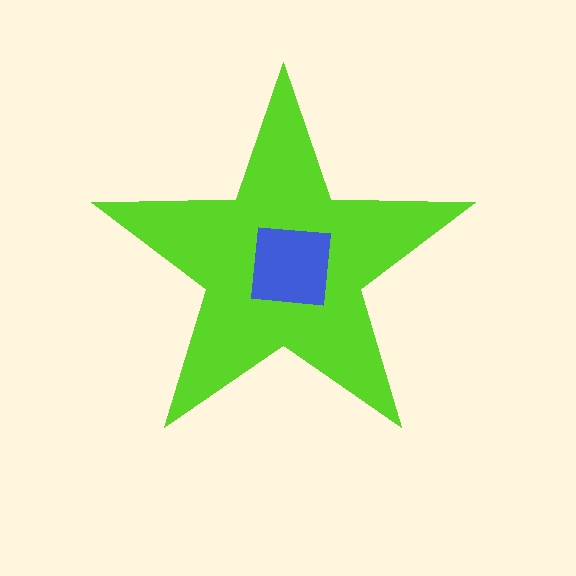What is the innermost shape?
The blue square.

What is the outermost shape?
The lime star.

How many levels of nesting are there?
2.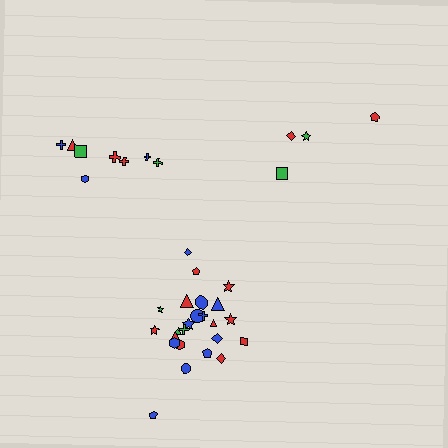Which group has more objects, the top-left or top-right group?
The top-left group.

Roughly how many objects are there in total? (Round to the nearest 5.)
Roughly 35 objects in total.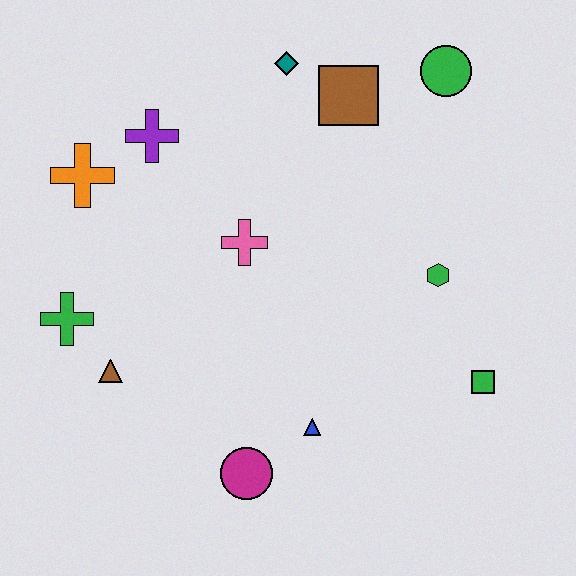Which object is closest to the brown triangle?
The green cross is closest to the brown triangle.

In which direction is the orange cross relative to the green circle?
The orange cross is to the left of the green circle.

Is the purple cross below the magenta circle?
No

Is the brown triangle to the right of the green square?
No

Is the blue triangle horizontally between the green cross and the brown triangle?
No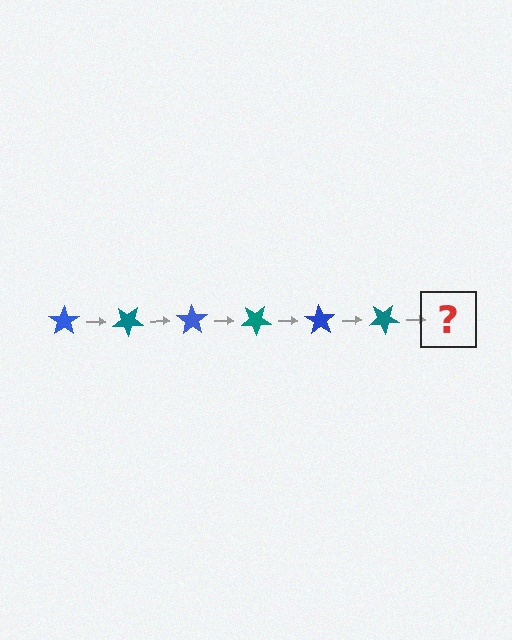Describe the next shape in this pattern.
It should be a blue star, rotated 210 degrees from the start.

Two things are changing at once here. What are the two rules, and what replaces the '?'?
The two rules are that it rotates 35 degrees each step and the color cycles through blue and teal. The '?' should be a blue star, rotated 210 degrees from the start.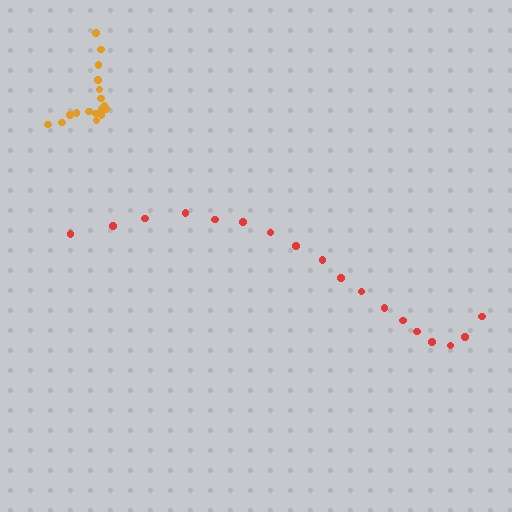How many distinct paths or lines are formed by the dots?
There are 2 distinct paths.